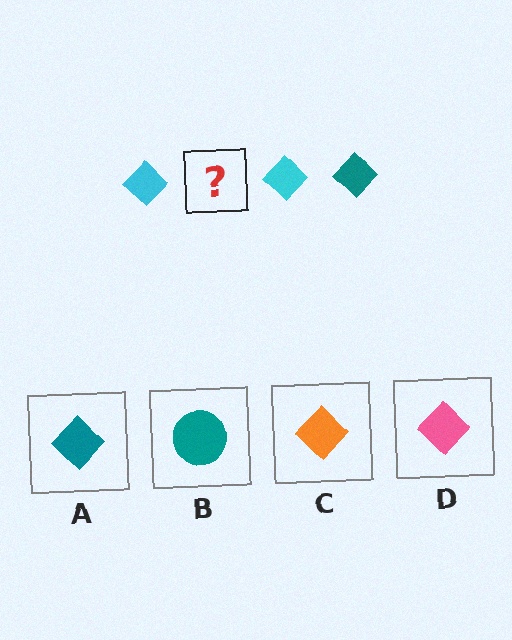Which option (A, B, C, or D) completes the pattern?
A.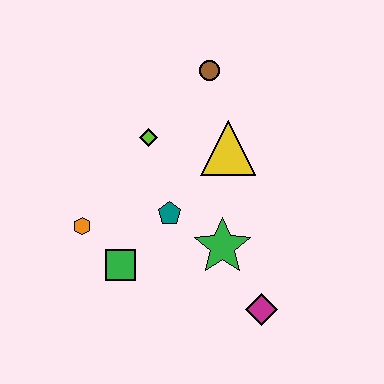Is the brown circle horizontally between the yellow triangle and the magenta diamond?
No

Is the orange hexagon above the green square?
Yes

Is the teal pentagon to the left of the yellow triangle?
Yes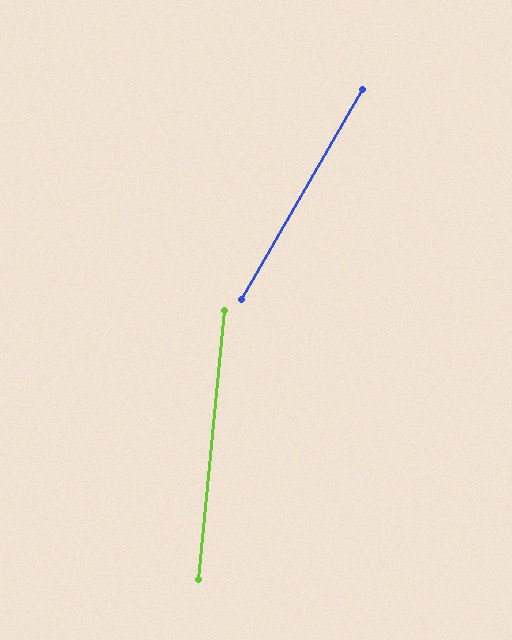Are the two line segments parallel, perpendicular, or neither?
Neither parallel nor perpendicular — they differ by about 24°.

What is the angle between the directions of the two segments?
Approximately 24 degrees.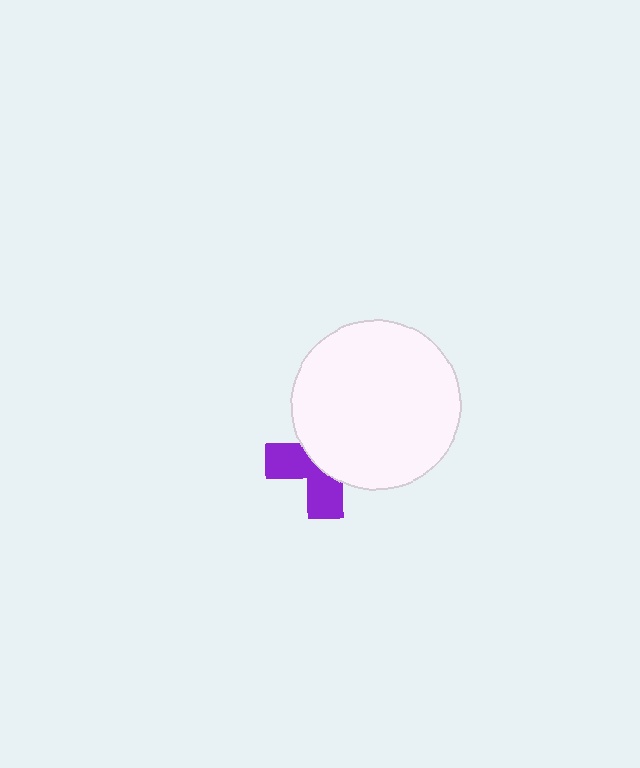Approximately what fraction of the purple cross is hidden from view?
Roughly 56% of the purple cross is hidden behind the white circle.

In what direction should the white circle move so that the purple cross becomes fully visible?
The white circle should move toward the upper-right. That is the shortest direction to clear the overlap and leave the purple cross fully visible.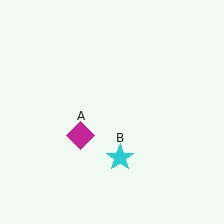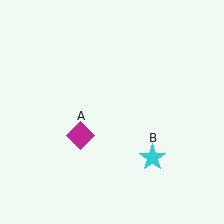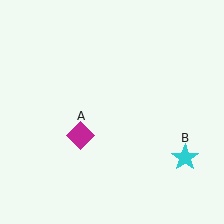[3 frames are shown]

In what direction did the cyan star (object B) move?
The cyan star (object B) moved right.